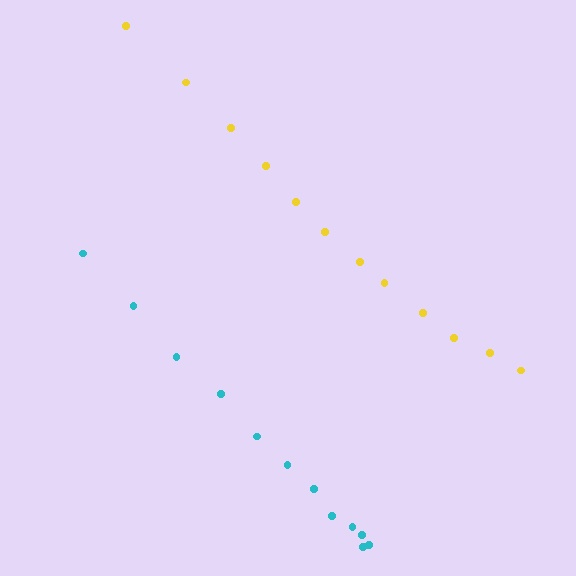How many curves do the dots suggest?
There are 2 distinct paths.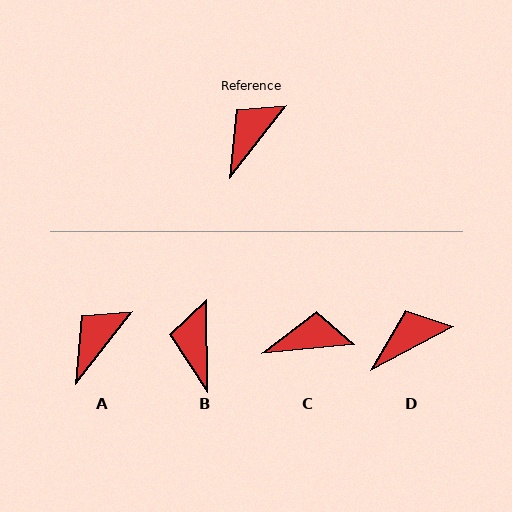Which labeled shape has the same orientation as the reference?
A.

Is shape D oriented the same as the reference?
No, it is off by about 24 degrees.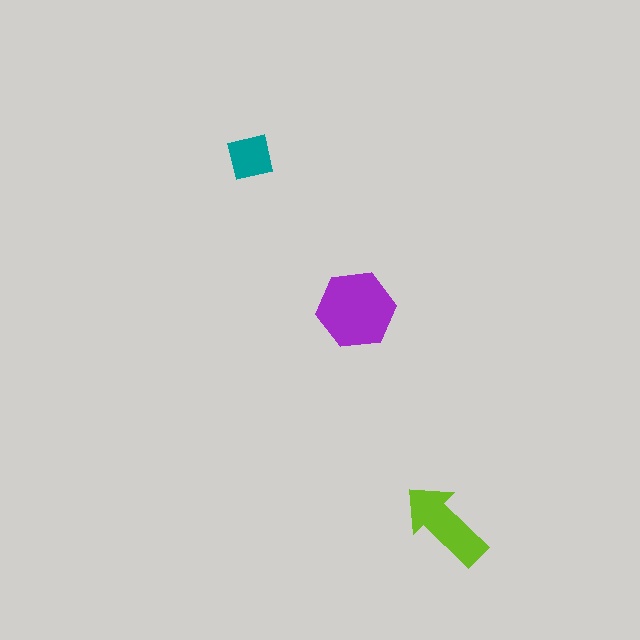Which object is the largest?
The purple hexagon.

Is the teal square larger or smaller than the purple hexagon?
Smaller.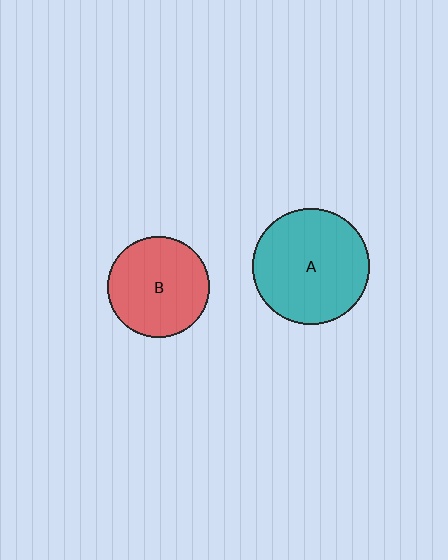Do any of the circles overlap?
No, none of the circles overlap.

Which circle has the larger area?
Circle A (teal).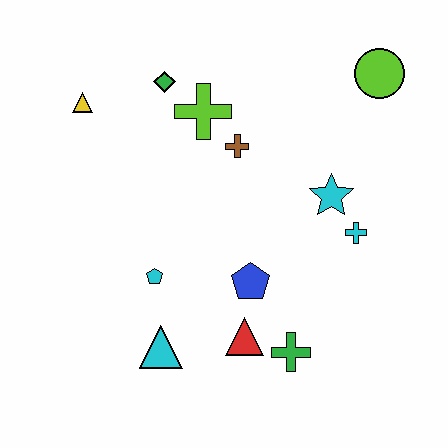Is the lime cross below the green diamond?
Yes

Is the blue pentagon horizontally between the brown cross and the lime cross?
No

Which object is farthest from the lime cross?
The green cross is farthest from the lime cross.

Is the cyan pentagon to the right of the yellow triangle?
Yes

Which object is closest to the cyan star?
The cyan cross is closest to the cyan star.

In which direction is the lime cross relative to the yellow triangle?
The lime cross is to the right of the yellow triangle.